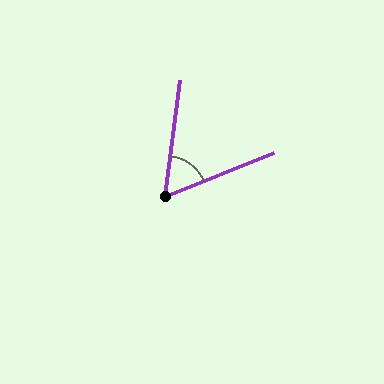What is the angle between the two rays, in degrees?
Approximately 61 degrees.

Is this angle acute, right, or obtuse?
It is acute.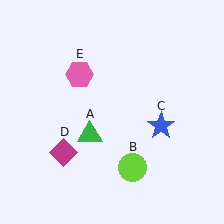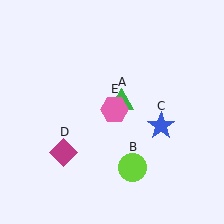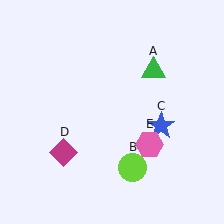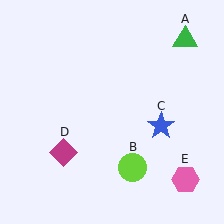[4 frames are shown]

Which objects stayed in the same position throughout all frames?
Lime circle (object B) and blue star (object C) and magenta diamond (object D) remained stationary.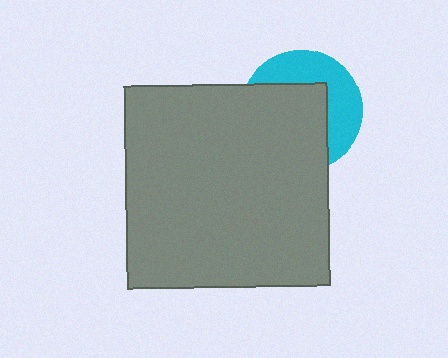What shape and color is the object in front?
The object in front is a gray square.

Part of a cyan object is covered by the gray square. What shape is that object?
It is a circle.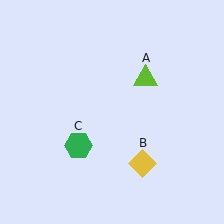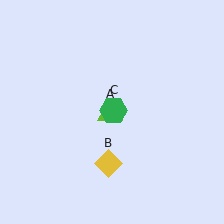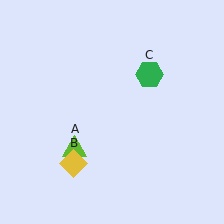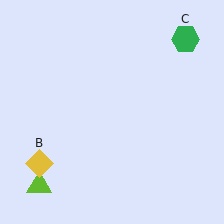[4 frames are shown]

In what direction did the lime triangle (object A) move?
The lime triangle (object A) moved down and to the left.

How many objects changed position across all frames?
3 objects changed position: lime triangle (object A), yellow diamond (object B), green hexagon (object C).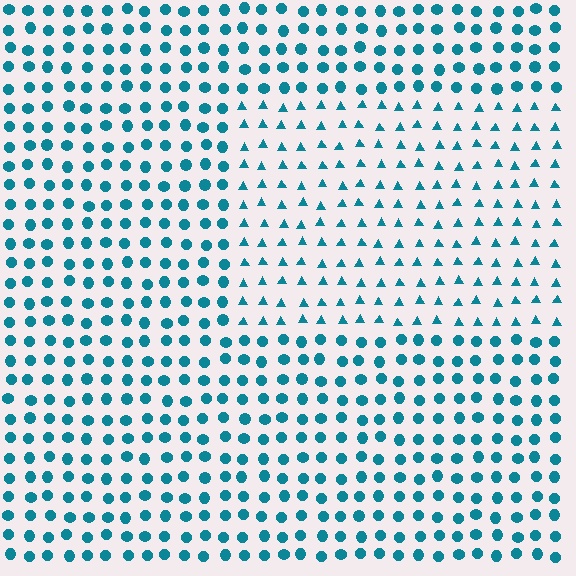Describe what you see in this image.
The image is filled with small teal elements arranged in a uniform grid. A rectangle-shaped region contains triangles, while the surrounding area contains circles. The boundary is defined purely by the change in element shape.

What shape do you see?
I see a rectangle.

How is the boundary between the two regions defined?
The boundary is defined by a change in element shape: triangles inside vs. circles outside. All elements share the same color and spacing.